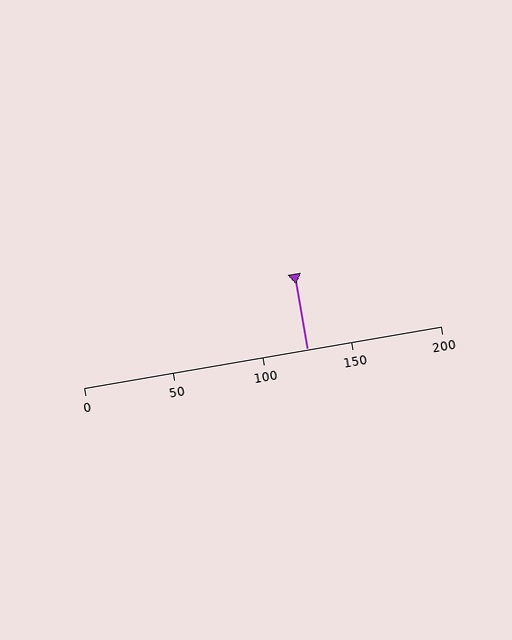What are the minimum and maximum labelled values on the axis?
The axis runs from 0 to 200.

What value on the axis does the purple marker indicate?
The marker indicates approximately 125.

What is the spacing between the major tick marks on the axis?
The major ticks are spaced 50 apart.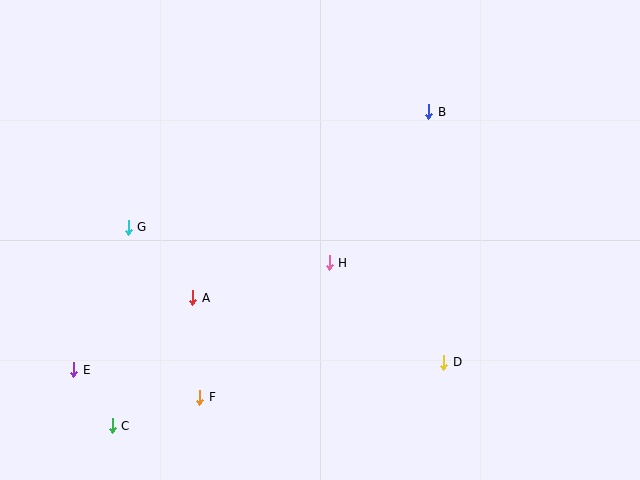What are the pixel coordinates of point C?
Point C is at (112, 426).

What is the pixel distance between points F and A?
The distance between F and A is 100 pixels.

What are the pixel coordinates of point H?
Point H is at (329, 263).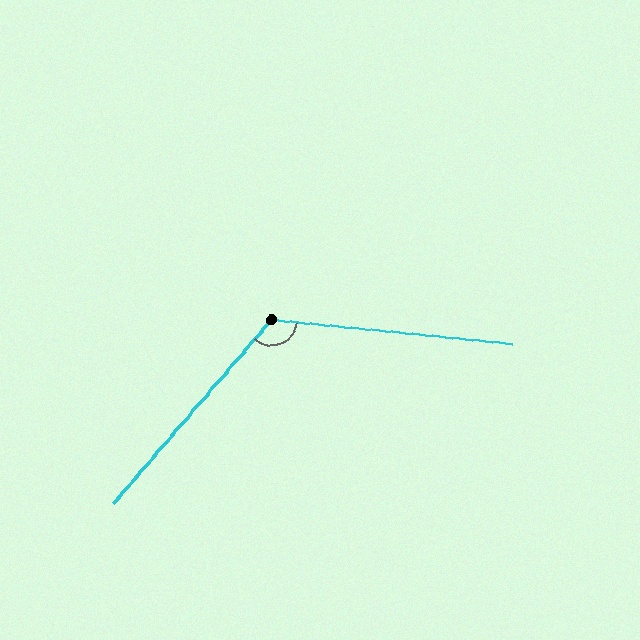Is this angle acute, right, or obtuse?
It is obtuse.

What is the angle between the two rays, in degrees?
Approximately 125 degrees.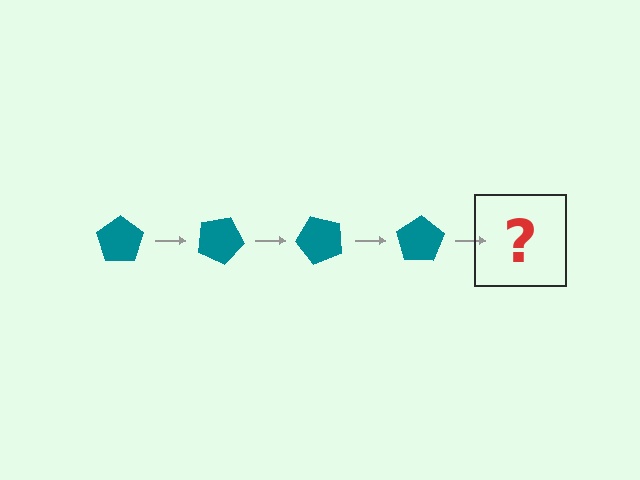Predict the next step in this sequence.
The next step is a teal pentagon rotated 100 degrees.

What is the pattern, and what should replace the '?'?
The pattern is that the pentagon rotates 25 degrees each step. The '?' should be a teal pentagon rotated 100 degrees.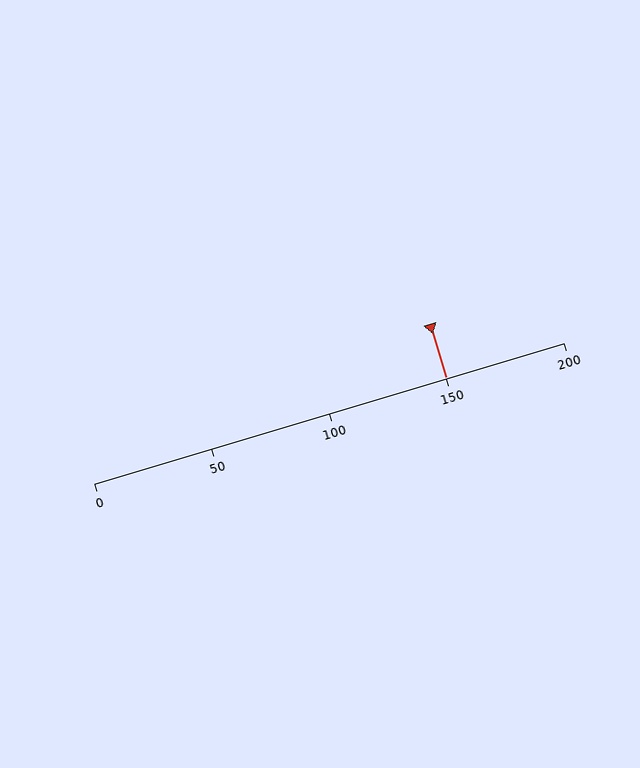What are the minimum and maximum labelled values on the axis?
The axis runs from 0 to 200.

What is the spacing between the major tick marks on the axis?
The major ticks are spaced 50 apart.